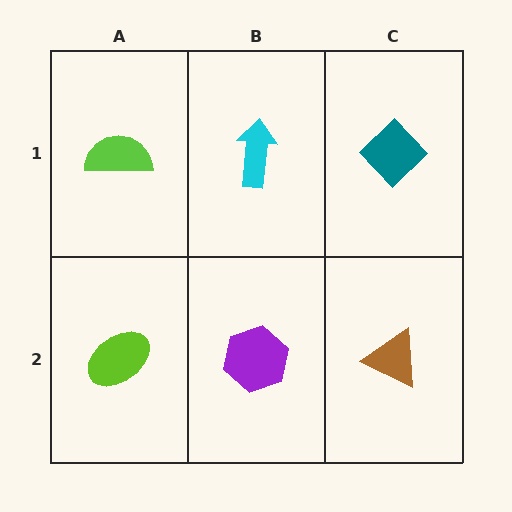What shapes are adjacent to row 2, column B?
A cyan arrow (row 1, column B), a lime ellipse (row 2, column A), a brown triangle (row 2, column C).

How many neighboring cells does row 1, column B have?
3.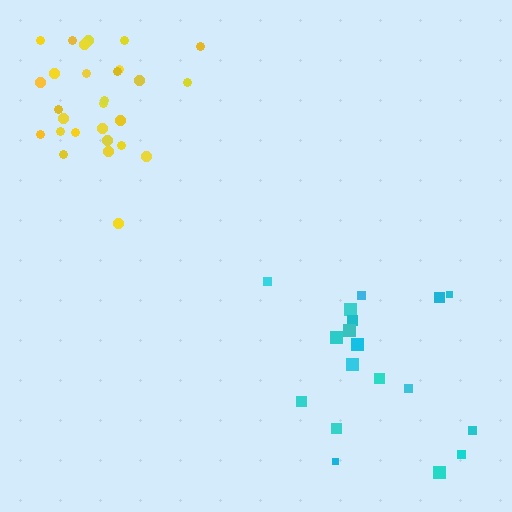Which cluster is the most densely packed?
Yellow.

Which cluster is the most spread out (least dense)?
Cyan.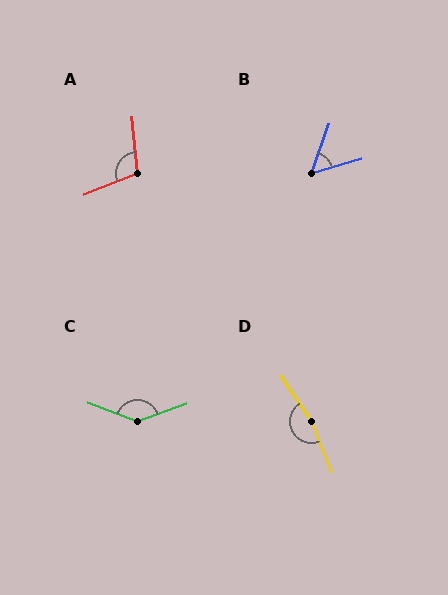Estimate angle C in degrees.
Approximately 140 degrees.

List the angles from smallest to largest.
B (54°), A (106°), C (140°), D (168°).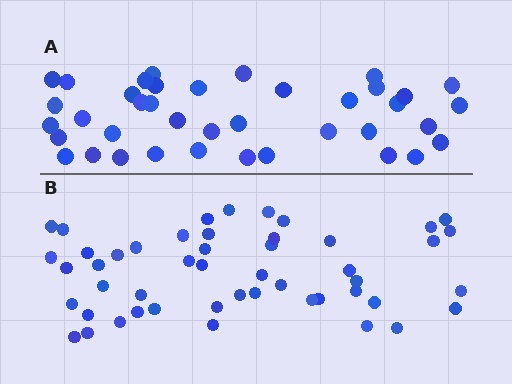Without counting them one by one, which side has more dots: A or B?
Region B (the bottom region) has more dots.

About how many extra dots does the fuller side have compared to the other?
Region B has roughly 10 or so more dots than region A.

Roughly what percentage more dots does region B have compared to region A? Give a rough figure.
About 25% more.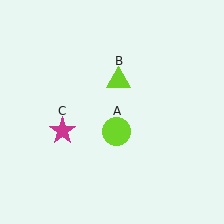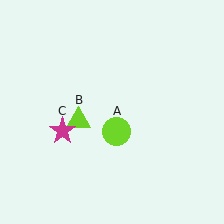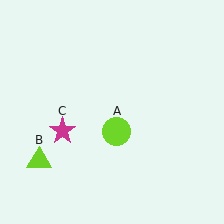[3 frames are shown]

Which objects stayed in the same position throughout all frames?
Lime circle (object A) and magenta star (object C) remained stationary.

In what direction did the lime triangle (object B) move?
The lime triangle (object B) moved down and to the left.